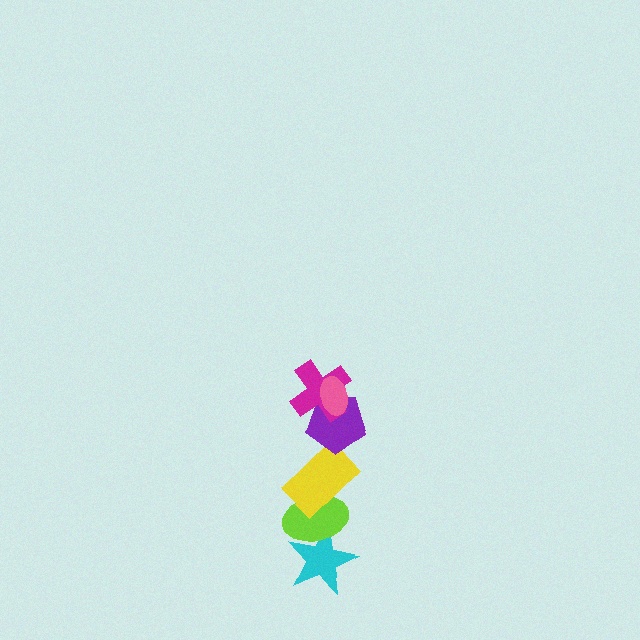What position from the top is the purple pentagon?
The purple pentagon is 3rd from the top.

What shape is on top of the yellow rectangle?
The purple pentagon is on top of the yellow rectangle.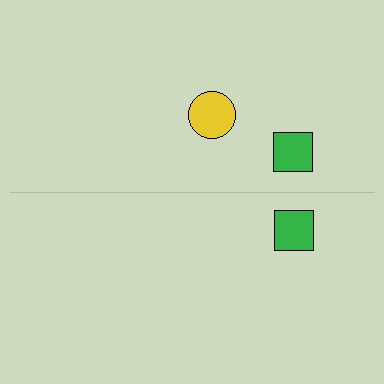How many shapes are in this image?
There are 3 shapes in this image.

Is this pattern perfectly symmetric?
No, the pattern is not perfectly symmetric. A yellow circle is missing from the bottom side.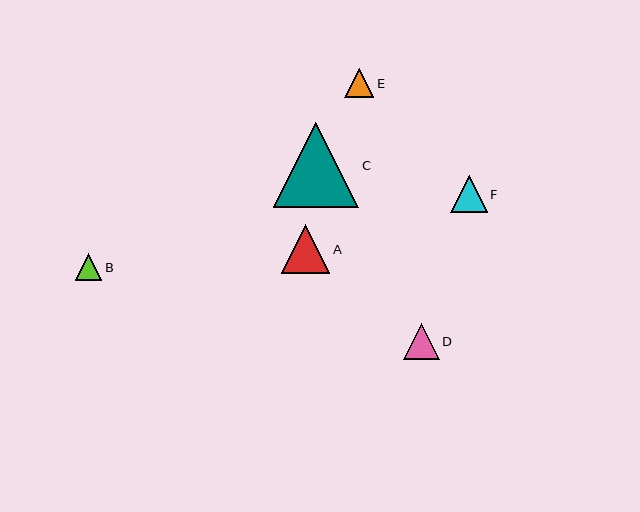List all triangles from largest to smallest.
From largest to smallest: C, A, F, D, E, B.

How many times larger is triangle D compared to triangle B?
Triangle D is approximately 1.4 times the size of triangle B.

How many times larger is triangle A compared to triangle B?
Triangle A is approximately 1.8 times the size of triangle B.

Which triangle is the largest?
Triangle C is the largest with a size of approximately 85 pixels.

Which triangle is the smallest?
Triangle B is the smallest with a size of approximately 26 pixels.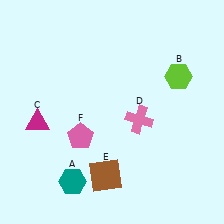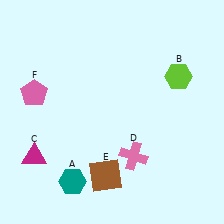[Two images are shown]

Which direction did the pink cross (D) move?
The pink cross (D) moved down.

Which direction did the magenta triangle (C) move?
The magenta triangle (C) moved down.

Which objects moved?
The objects that moved are: the magenta triangle (C), the pink cross (D), the pink pentagon (F).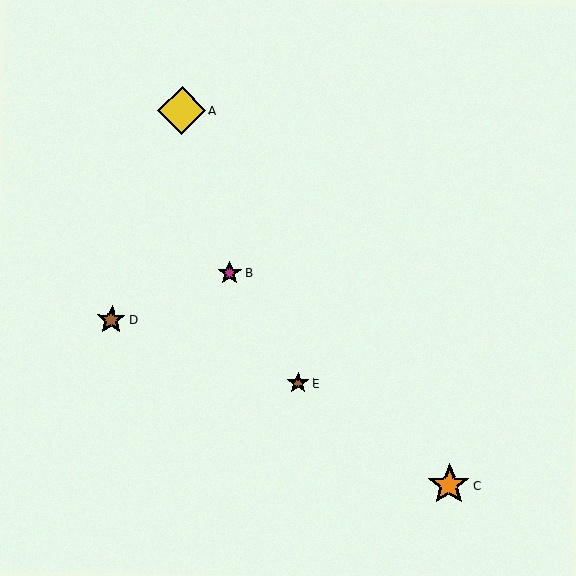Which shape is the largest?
The yellow diamond (labeled A) is the largest.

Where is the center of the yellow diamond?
The center of the yellow diamond is at (182, 110).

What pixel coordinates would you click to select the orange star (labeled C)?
Click at (449, 485) to select the orange star C.